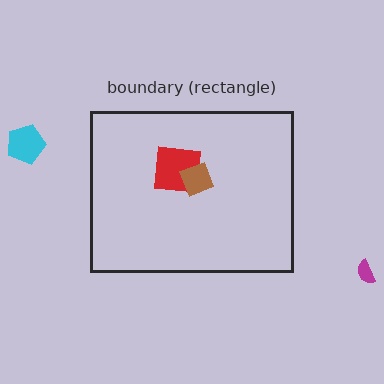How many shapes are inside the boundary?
2 inside, 2 outside.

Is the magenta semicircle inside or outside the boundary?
Outside.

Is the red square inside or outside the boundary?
Inside.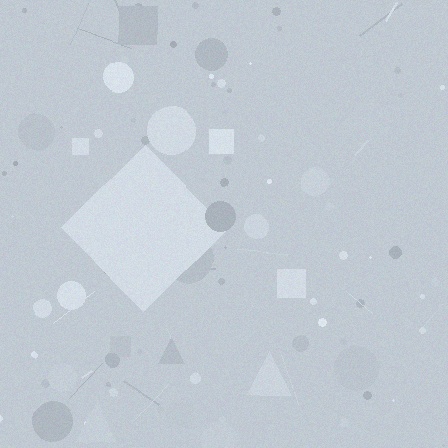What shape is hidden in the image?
A diamond is hidden in the image.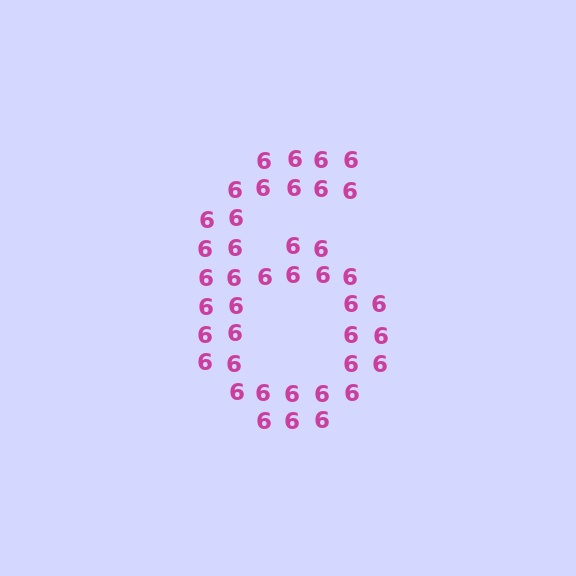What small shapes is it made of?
It is made of small digit 6's.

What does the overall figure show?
The overall figure shows the digit 6.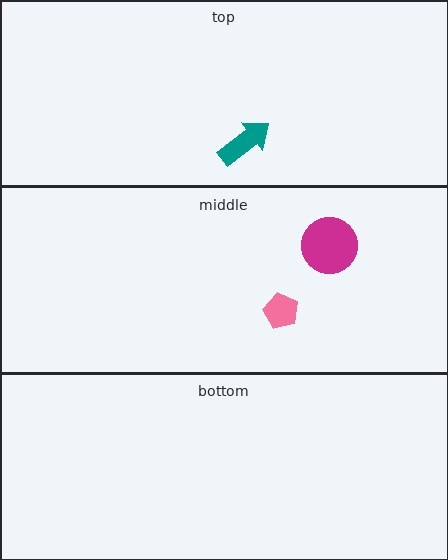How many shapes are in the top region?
1.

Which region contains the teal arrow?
The top region.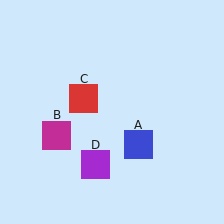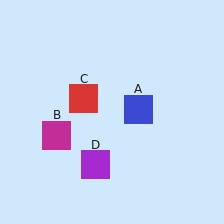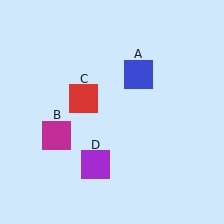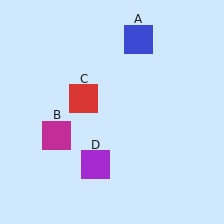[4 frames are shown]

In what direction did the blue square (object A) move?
The blue square (object A) moved up.